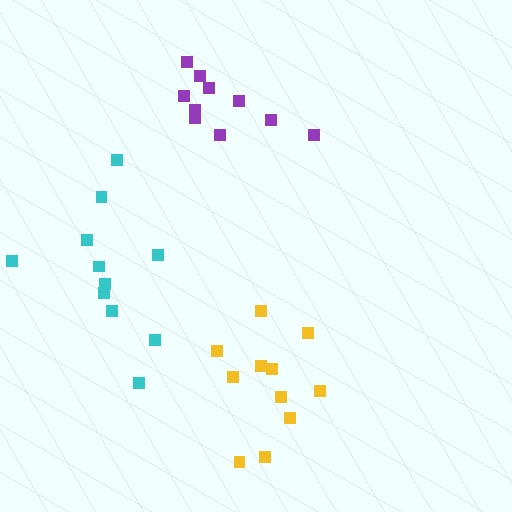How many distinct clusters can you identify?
There are 3 distinct clusters.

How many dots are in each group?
Group 1: 10 dots, Group 2: 11 dots, Group 3: 11 dots (32 total).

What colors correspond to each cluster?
The clusters are colored: purple, cyan, yellow.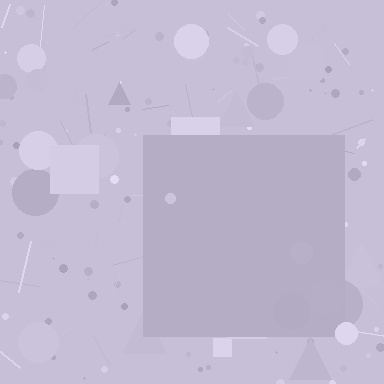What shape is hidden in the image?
A square is hidden in the image.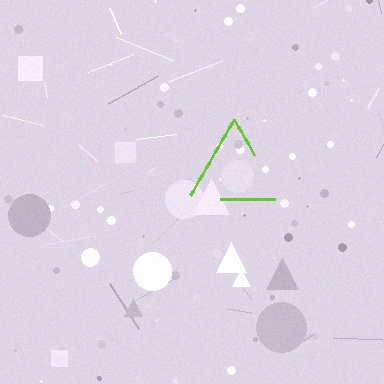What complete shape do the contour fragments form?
The contour fragments form a triangle.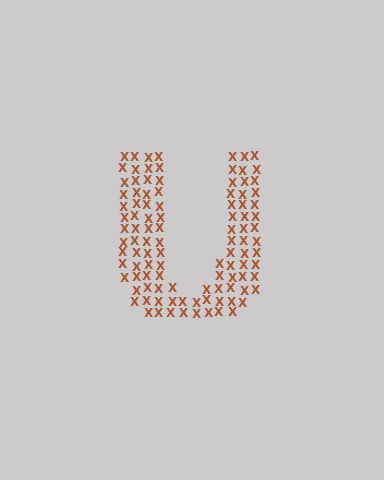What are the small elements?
The small elements are letter X's.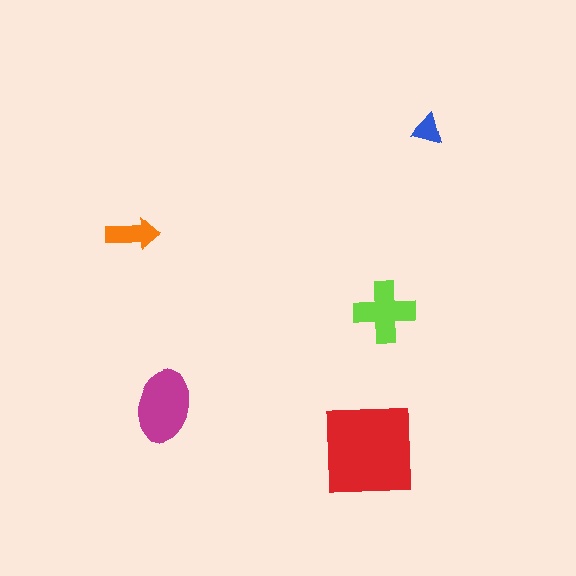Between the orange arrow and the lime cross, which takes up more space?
The lime cross.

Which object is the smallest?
The blue triangle.